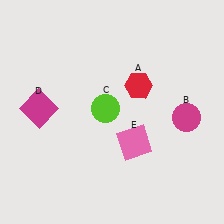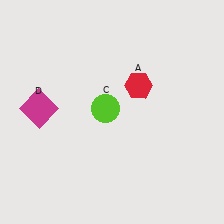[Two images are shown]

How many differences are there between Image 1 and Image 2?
There are 2 differences between the two images.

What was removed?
The pink square (E), the magenta circle (B) were removed in Image 2.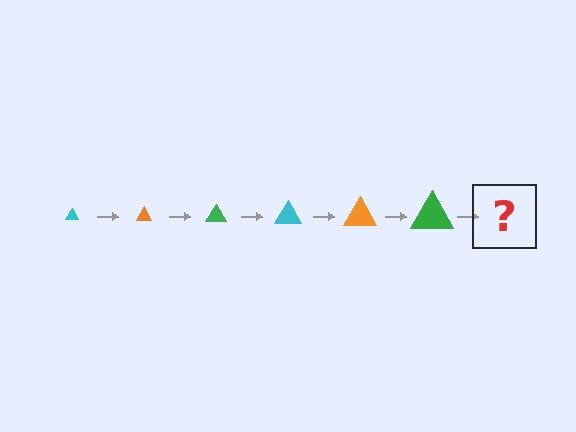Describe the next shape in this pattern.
It should be a cyan triangle, larger than the previous one.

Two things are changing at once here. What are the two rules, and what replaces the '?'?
The two rules are that the triangle grows larger each step and the color cycles through cyan, orange, and green. The '?' should be a cyan triangle, larger than the previous one.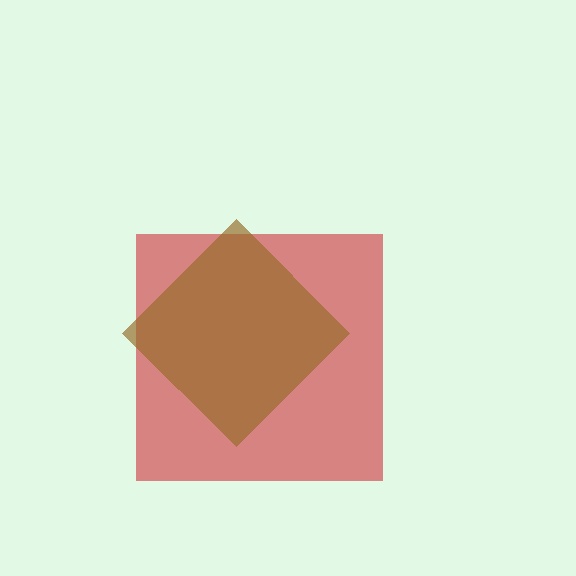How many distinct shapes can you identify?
There are 2 distinct shapes: a red square, a brown diamond.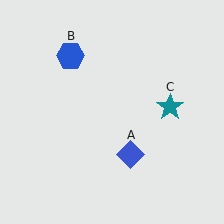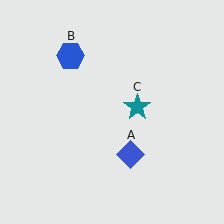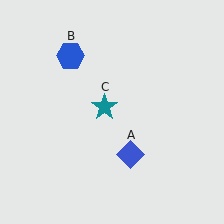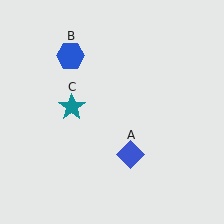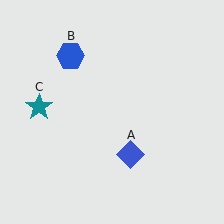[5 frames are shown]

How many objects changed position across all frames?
1 object changed position: teal star (object C).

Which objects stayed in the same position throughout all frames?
Blue diamond (object A) and blue hexagon (object B) remained stationary.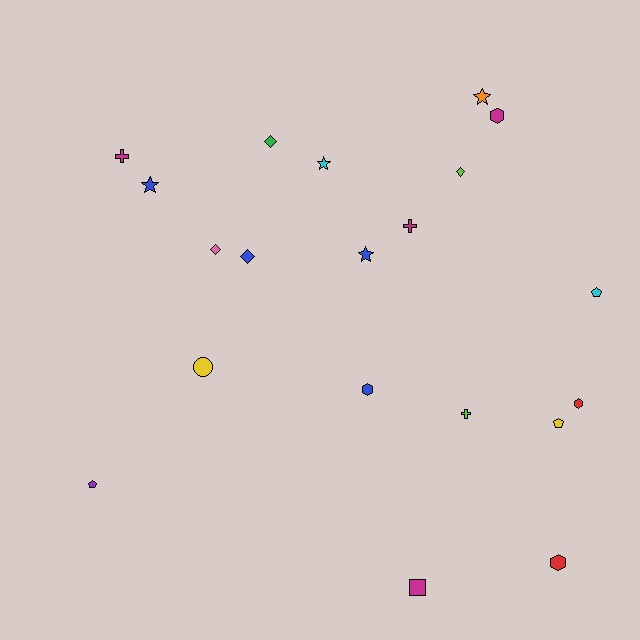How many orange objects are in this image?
There is 1 orange object.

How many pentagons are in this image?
There are 3 pentagons.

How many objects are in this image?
There are 20 objects.